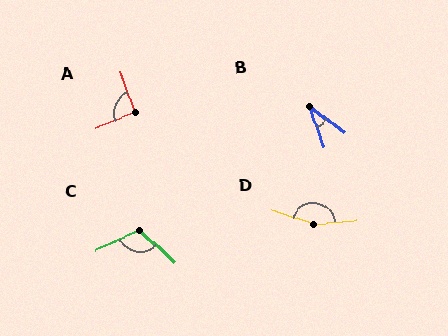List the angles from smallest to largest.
B (32°), A (94°), C (114°), D (157°).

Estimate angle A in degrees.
Approximately 94 degrees.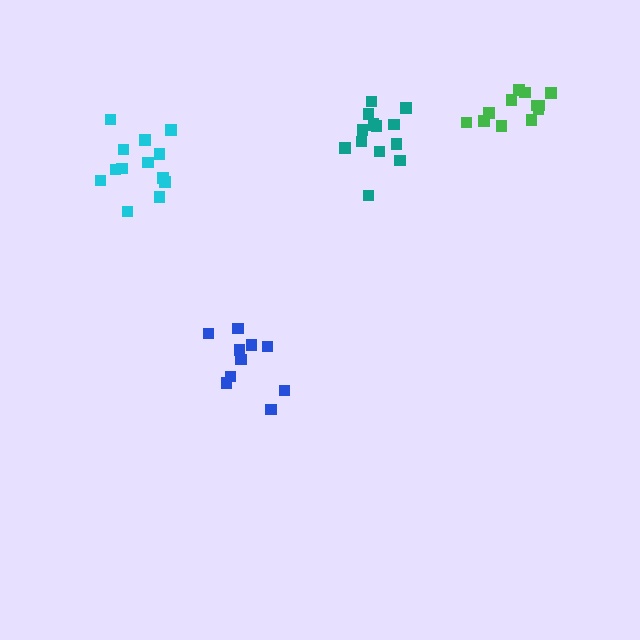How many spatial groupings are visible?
There are 4 spatial groupings.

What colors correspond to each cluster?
The clusters are colored: green, teal, blue, cyan.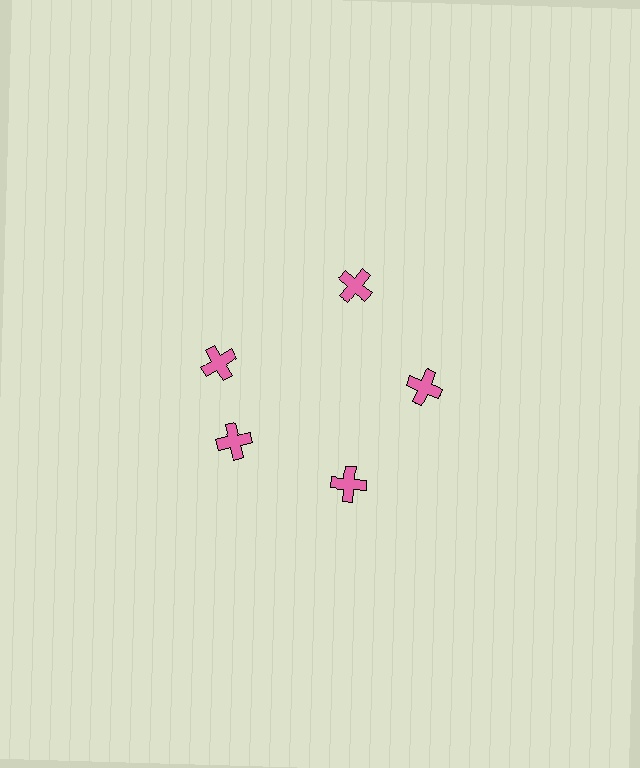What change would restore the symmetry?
The symmetry would be restored by rotating it back into even spacing with its neighbors so that all 5 crosses sit at equal angles and equal distance from the center.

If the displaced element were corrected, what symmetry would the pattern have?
It would have 5-fold rotational symmetry — the pattern would map onto itself every 72 degrees.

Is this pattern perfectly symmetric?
No. The 5 pink crosses are arranged in a ring, but one element near the 10 o'clock position is rotated out of alignment along the ring, breaking the 5-fold rotational symmetry.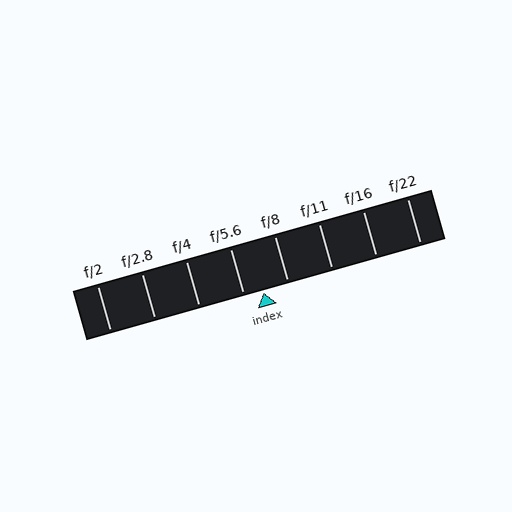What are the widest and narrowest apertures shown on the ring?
The widest aperture shown is f/2 and the narrowest is f/22.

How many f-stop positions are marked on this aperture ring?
There are 8 f-stop positions marked.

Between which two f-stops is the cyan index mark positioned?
The index mark is between f/5.6 and f/8.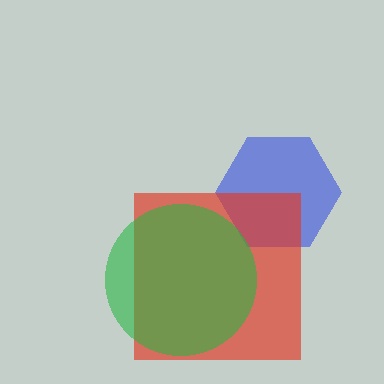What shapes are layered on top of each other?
The layered shapes are: a blue hexagon, a red square, a green circle.